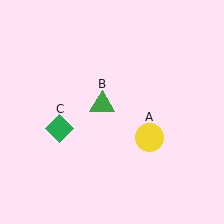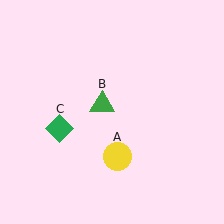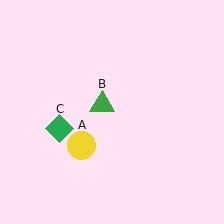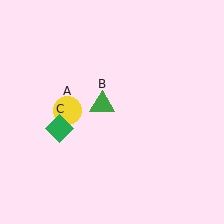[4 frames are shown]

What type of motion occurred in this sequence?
The yellow circle (object A) rotated clockwise around the center of the scene.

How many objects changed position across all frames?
1 object changed position: yellow circle (object A).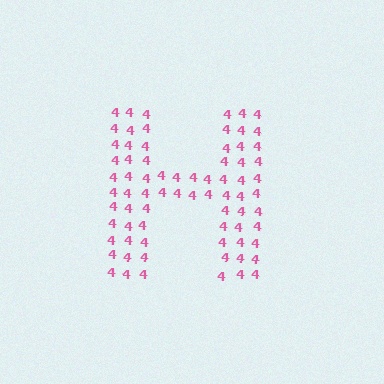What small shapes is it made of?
It is made of small digit 4's.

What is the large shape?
The large shape is the letter H.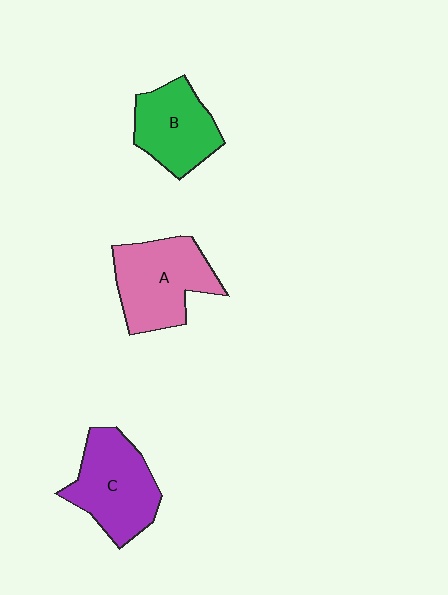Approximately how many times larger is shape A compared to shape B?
Approximately 1.2 times.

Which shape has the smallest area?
Shape B (green).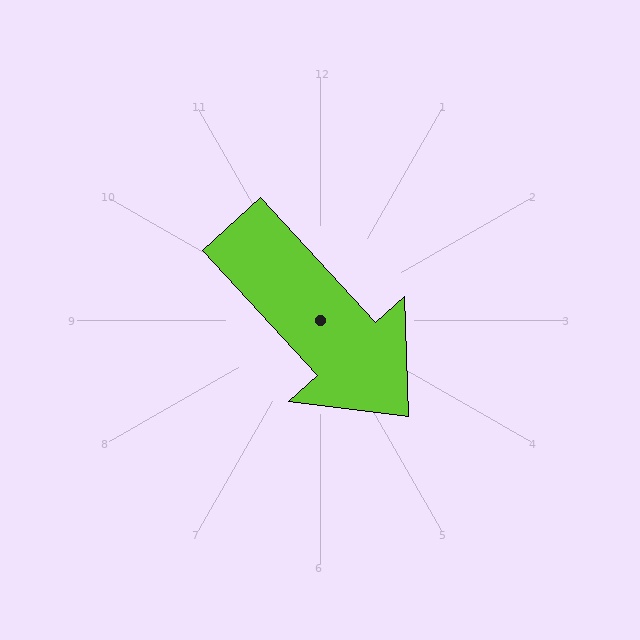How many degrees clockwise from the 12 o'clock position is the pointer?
Approximately 138 degrees.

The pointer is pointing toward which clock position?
Roughly 5 o'clock.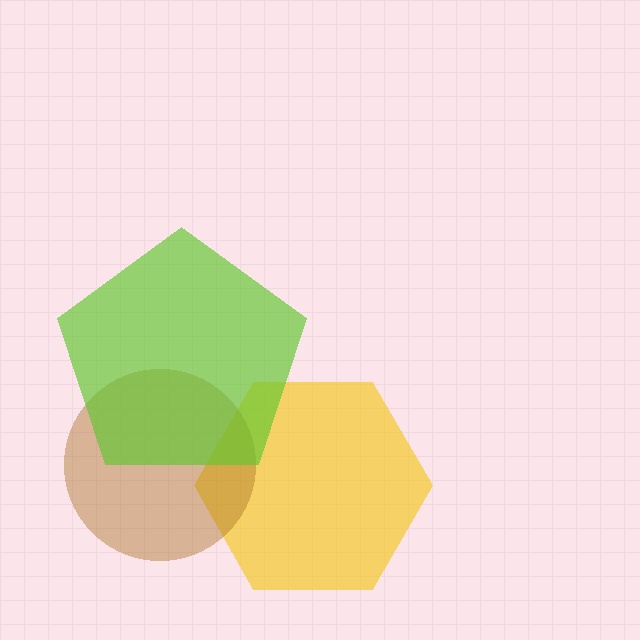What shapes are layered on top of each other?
The layered shapes are: a yellow hexagon, a brown circle, a lime pentagon.